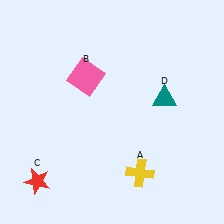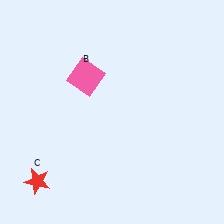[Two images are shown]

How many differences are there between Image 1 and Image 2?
There are 2 differences between the two images.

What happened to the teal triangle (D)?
The teal triangle (D) was removed in Image 2. It was in the top-right area of Image 1.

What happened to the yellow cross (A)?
The yellow cross (A) was removed in Image 2. It was in the bottom-right area of Image 1.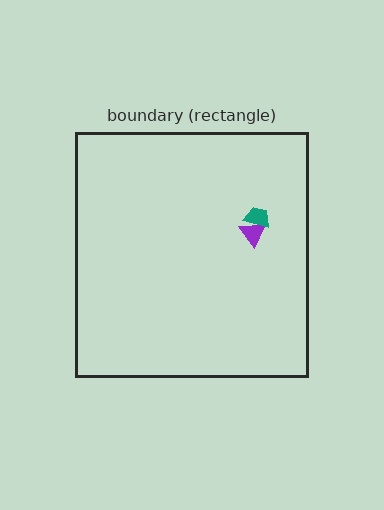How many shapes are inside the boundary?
2 inside, 0 outside.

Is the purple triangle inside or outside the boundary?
Inside.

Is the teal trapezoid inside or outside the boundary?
Inside.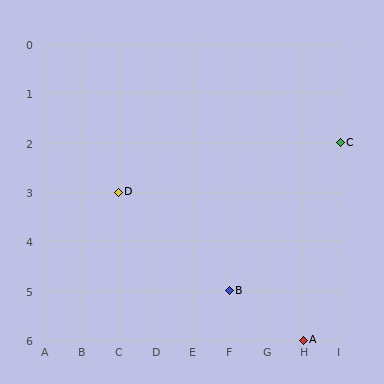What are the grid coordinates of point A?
Point A is at grid coordinates (H, 6).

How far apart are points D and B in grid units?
Points D and B are 3 columns and 2 rows apart (about 3.6 grid units diagonally).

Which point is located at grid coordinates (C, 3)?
Point D is at (C, 3).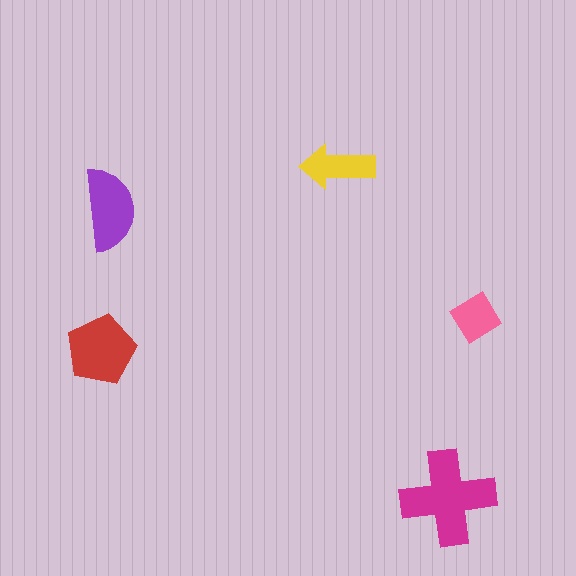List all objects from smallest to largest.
The pink diamond, the yellow arrow, the purple semicircle, the red pentagon, the magenta cross.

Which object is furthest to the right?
The pink diamond is rightmost.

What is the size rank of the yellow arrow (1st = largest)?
4th.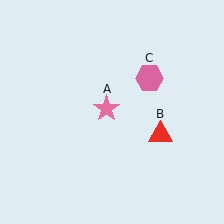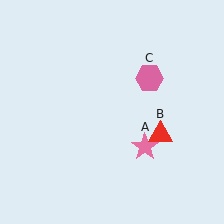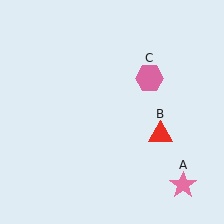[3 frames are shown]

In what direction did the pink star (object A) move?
The pink star (object A) moved down and to the right.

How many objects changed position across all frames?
1 object changed position: pink star (object A).